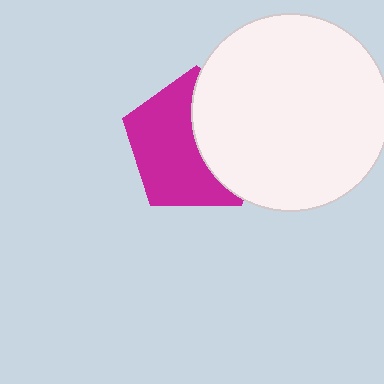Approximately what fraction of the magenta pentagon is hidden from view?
Roughly 43% of the magenta pentagon is hidden behind the white circle.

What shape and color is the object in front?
The object in front is a white circle.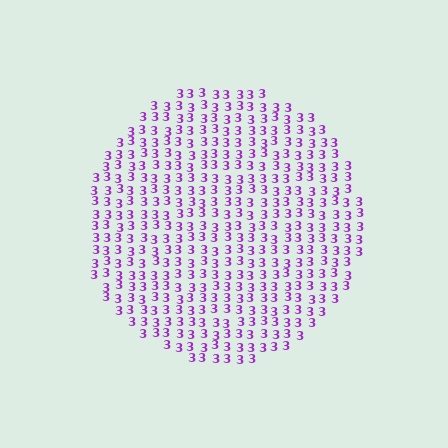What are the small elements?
The small elements are digit 3's.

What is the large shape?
The large shape is a circle.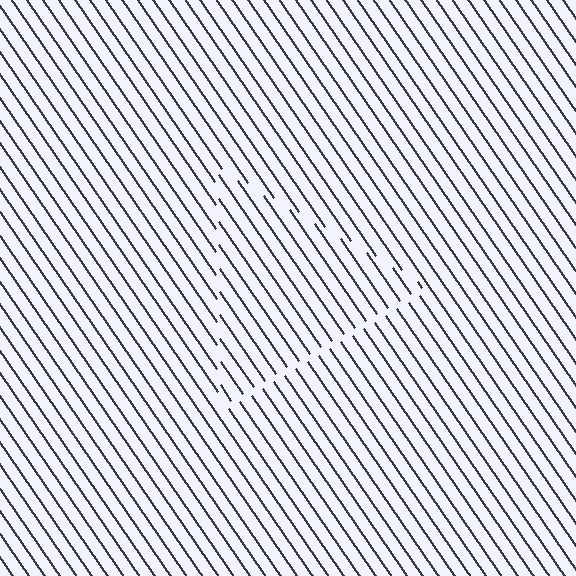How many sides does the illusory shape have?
3 sides — the line-ends trace a triangle.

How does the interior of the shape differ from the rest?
The interior of the shape contains the same grating, shifted by half a period — the contour is defined by the phase discontinuity where line-ends from the inner and outer gratings abut.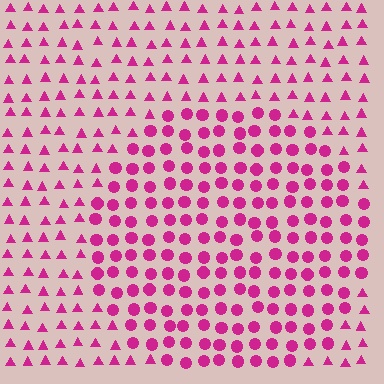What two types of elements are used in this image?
The image uses circles inside the circle region and triangles outside it.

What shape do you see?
I see a circle.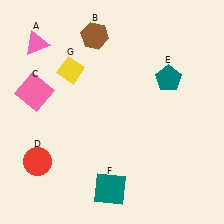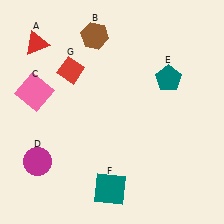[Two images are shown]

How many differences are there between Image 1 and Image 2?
There are 3 differences between the two images.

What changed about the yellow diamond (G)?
In Image 1, G is yellow. In Image 2, it changed to red.